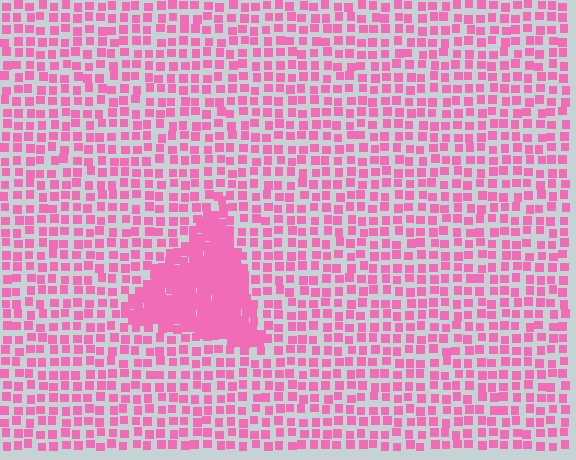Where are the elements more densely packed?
The elements are more densely packed inside the triangle boundary.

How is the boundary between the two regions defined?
The boundary is defined by a change in element density (approximately 2.5x ratio). All elements are the same color, size, and shape.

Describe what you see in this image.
The image contains small pink elements arranged at two different densities. A triangle-shaped region is visible where the elements are more densely packed than the surrounding area.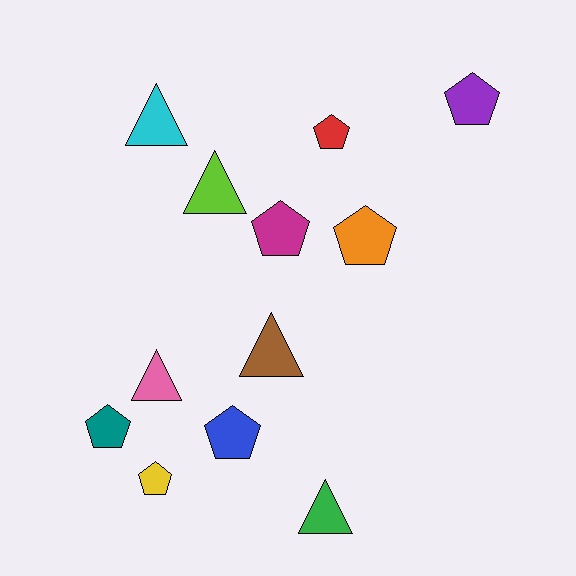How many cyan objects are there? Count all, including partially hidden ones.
There is 1 cyan object.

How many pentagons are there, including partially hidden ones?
There are 7 pentagons.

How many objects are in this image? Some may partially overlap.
There are 12 objects.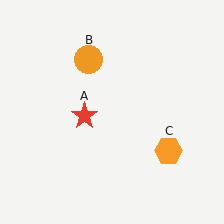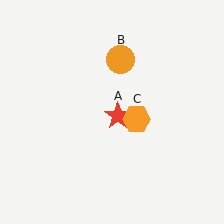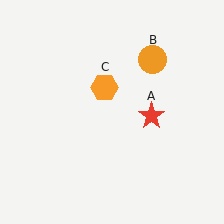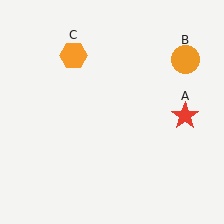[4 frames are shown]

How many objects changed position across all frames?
3 objects changed position: red star (object A), orange circle (object B), orange hexagon (object C).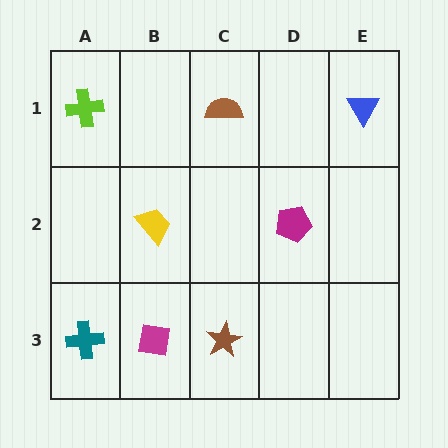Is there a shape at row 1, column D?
No, that cell is empty.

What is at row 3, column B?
A magenta square.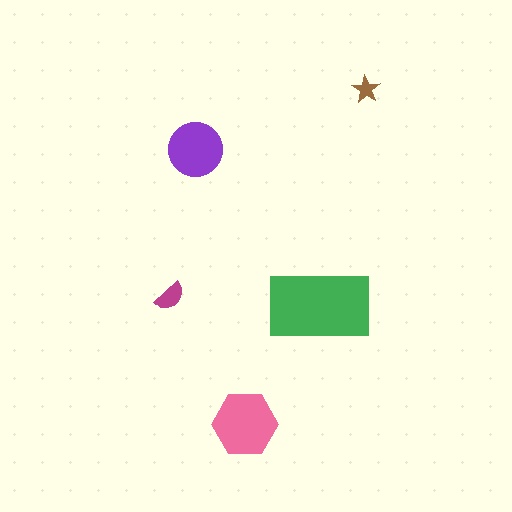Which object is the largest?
The green rectangle.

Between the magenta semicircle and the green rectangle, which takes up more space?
The green rectangle.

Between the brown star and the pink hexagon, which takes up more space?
The pink hexagon.